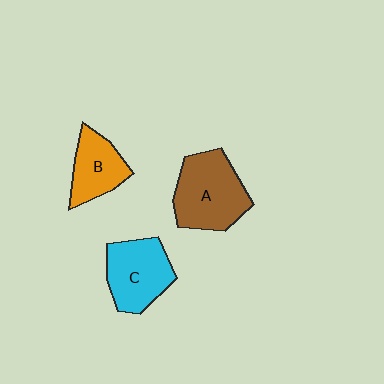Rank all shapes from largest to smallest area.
From largest to smallest: A (brown), C (cyan), B (orange).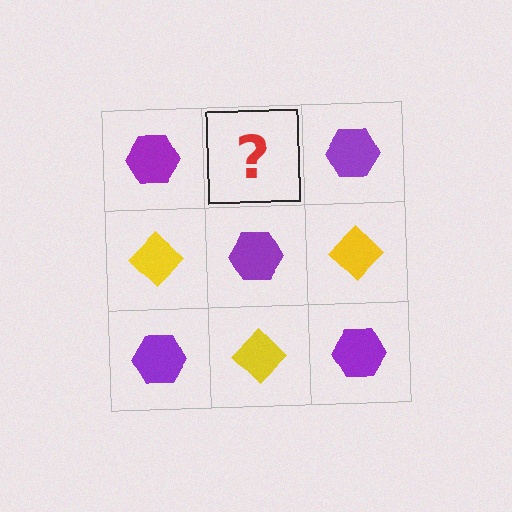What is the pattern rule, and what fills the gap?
The rule is that it alternates purple hexagon and yellow diamond in a checkerboard pattern. The gap should be filled with a yellow diamond.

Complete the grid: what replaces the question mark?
The question mark should be replaced with a yellow diamond.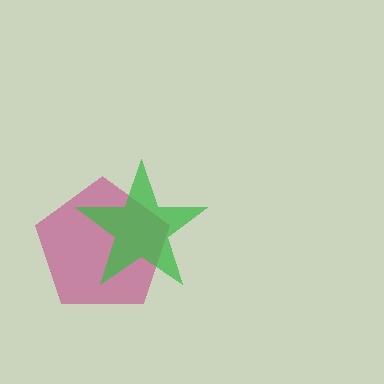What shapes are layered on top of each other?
The layered shapes are: a magenta pentagon, a green star.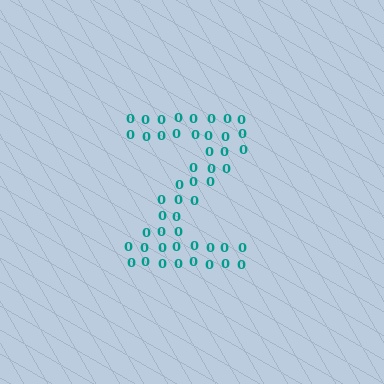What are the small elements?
The small elements are digit 0's.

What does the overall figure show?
The overall figure shows the letter Z.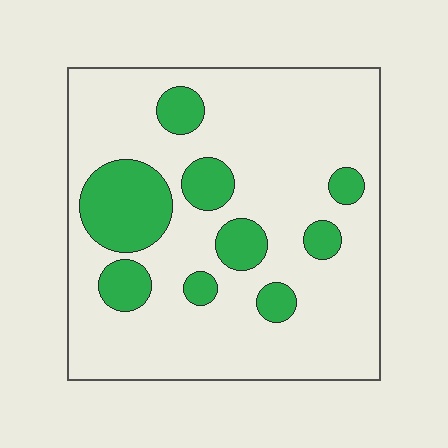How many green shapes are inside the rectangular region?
9.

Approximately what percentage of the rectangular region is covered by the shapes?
Approximately 20%.